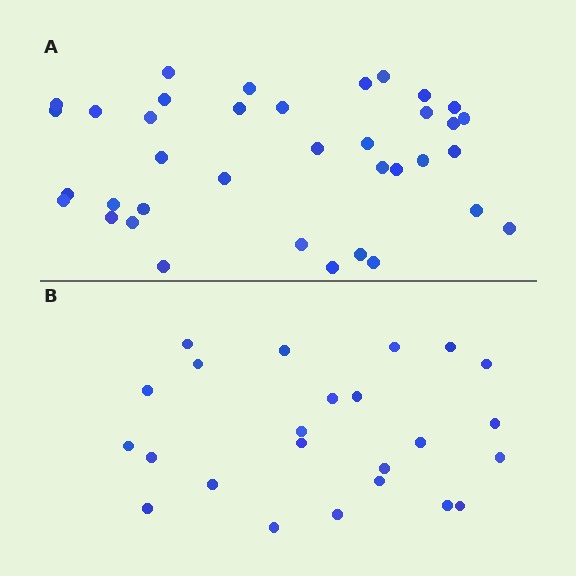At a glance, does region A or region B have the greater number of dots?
Region A (the top region) has more dots.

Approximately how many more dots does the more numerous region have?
Region A has approximately 15 more dots than region B.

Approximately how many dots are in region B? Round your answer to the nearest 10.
About 20 dots. (The exact count is 24, which rounds to 20.)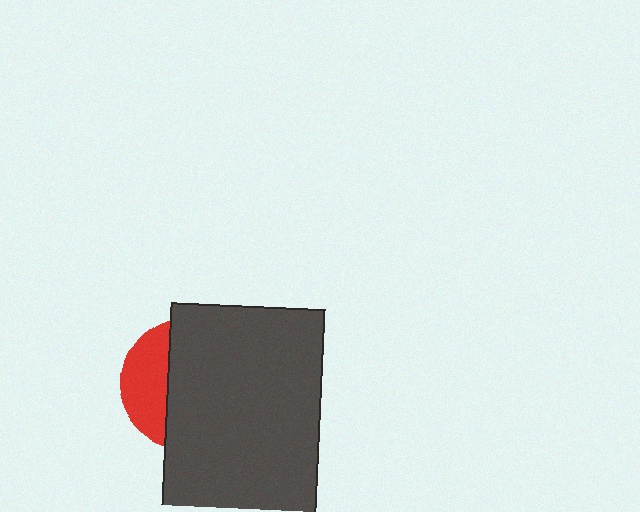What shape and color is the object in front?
The object in front is a dark gray rectangle.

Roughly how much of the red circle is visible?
A small part of it is visible (roughly 33%).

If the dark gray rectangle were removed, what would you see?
You would see the complete red circle.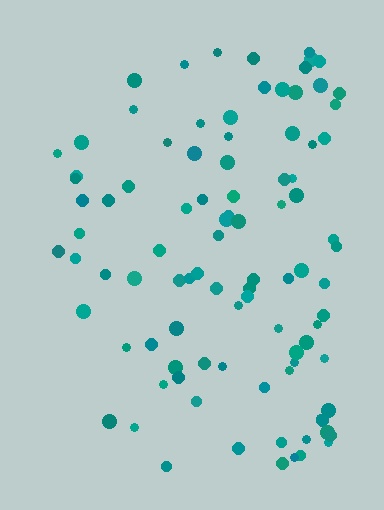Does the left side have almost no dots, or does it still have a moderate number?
Still a moderate number, just noticeably fewer than the right.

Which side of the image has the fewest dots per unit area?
The left.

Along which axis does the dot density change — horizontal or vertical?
Horizontal.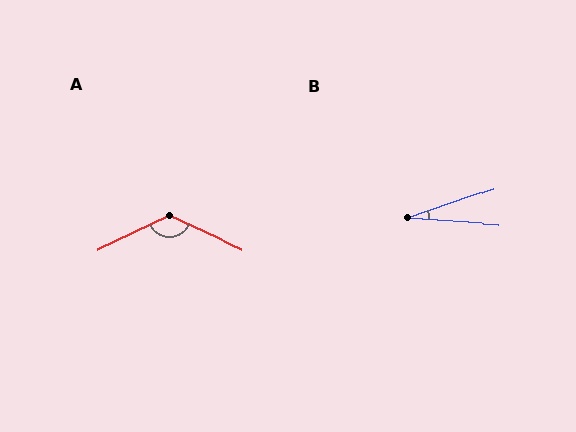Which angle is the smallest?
B, at approximately 23 degrees.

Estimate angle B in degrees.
Approximately 23 degrees.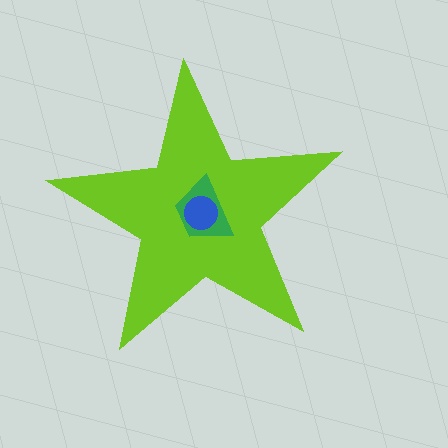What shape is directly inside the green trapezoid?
The blue circle.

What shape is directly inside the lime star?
The green trapezoid.